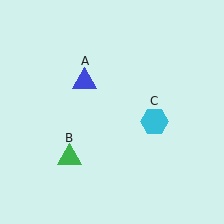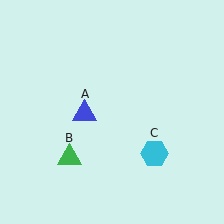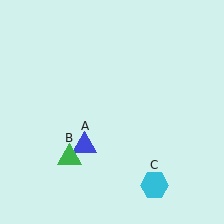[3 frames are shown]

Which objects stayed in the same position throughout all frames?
Green triangle (object B) remained stationary.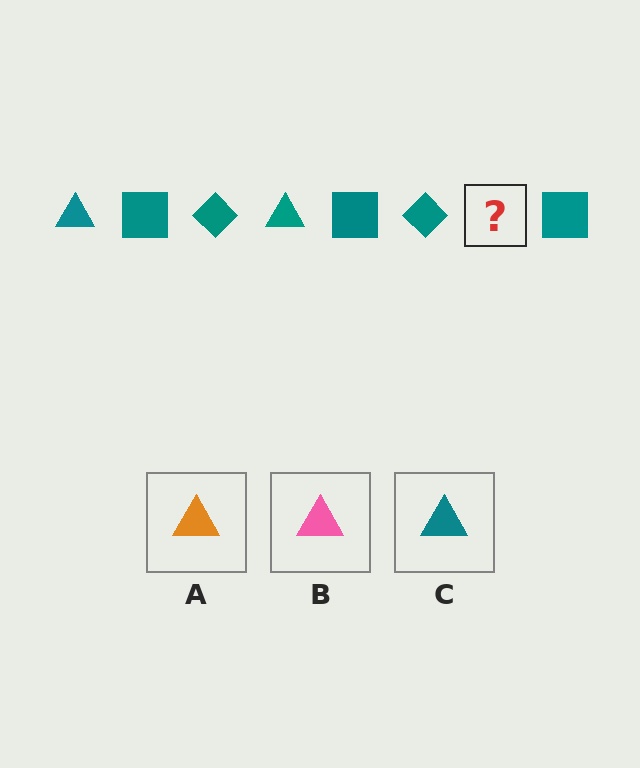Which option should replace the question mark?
Option C.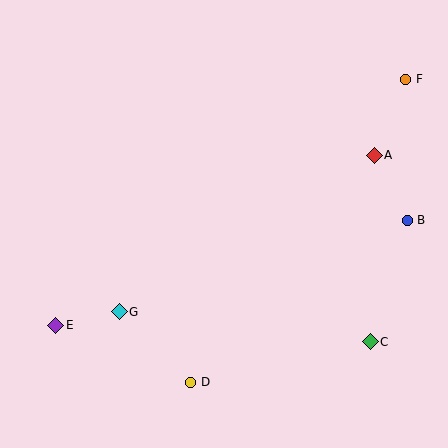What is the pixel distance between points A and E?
The distance between A and E is 361 pixels.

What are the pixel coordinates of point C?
Point C is at (370, 342).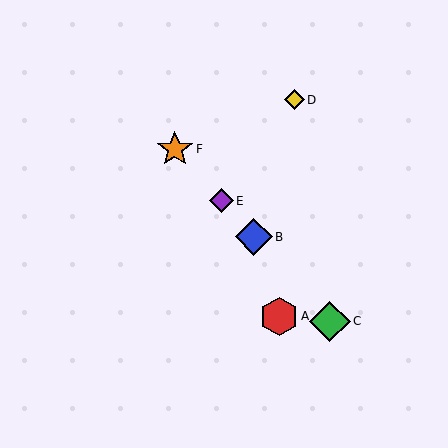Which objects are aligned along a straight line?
Objects B, C, E, F are aligned along a straight line.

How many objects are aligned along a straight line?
4 objects (B, C, E, F) are aligned along a straight line.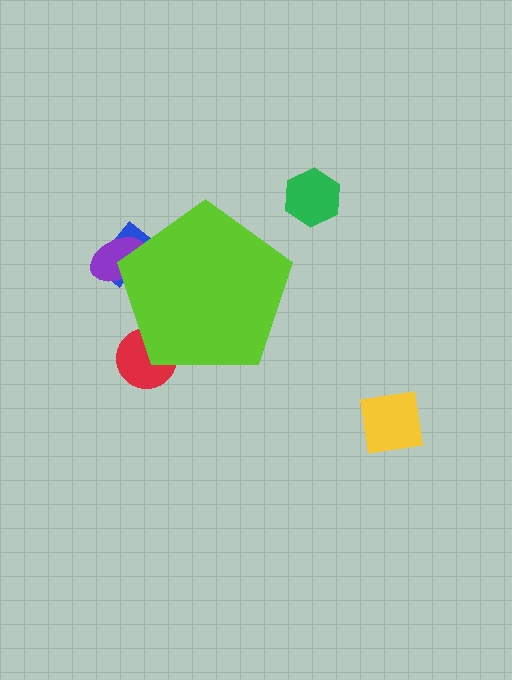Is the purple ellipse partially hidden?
Yes, the purple ellipse is partially hidden behind the lime pentagon.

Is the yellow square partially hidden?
No, the yellow square is fully visible.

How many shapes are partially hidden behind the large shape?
3 shapes are partially hidden.